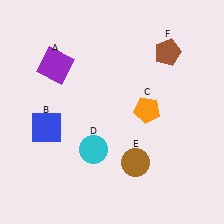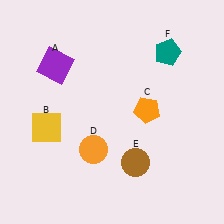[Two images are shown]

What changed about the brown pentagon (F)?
In Image 1, F is brown. In Image 2, it changed to teal.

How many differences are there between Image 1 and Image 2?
There are 3 differences between the two images.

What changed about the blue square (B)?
In Image 1, B is blue. In Image 2, it changed to yellow.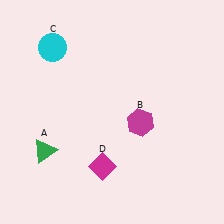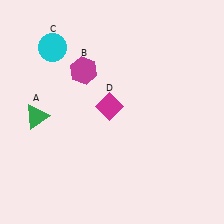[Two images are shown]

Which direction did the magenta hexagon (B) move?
The magenta hexagon (B) moved left.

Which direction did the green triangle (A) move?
The green triangle (A) moved up.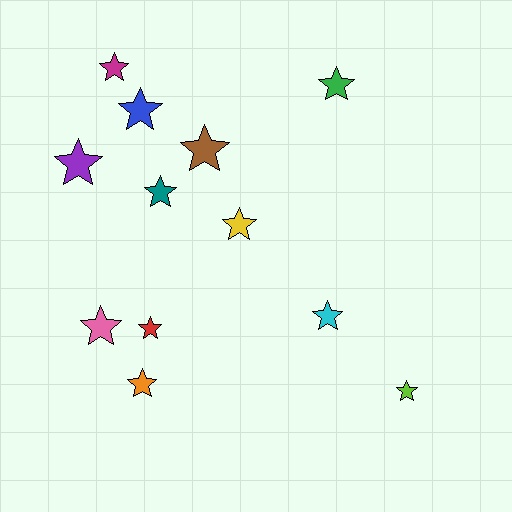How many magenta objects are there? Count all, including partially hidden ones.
There is 1 magenta object.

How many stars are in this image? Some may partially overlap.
There are 12 stars.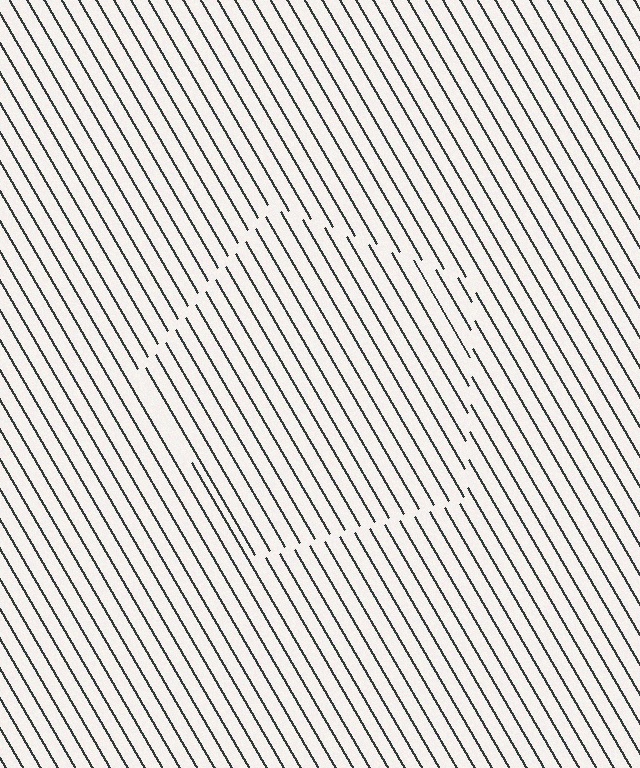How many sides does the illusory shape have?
5 sides — the line-ends trace a pentagon.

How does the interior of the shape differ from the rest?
The interior of the shape contains the same grating, shifted by half a period — the contour is defined by the phase discontinuity where line-ends from the inner and outer gratings abut.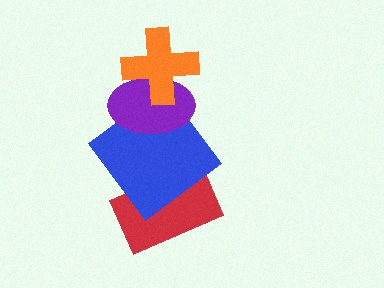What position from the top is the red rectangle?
The red rectangle is 4th from the top.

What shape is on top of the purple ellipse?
The orange cross is on top of the purple ellipse.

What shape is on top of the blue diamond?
The purple ellipse is on top of the blue diamond.